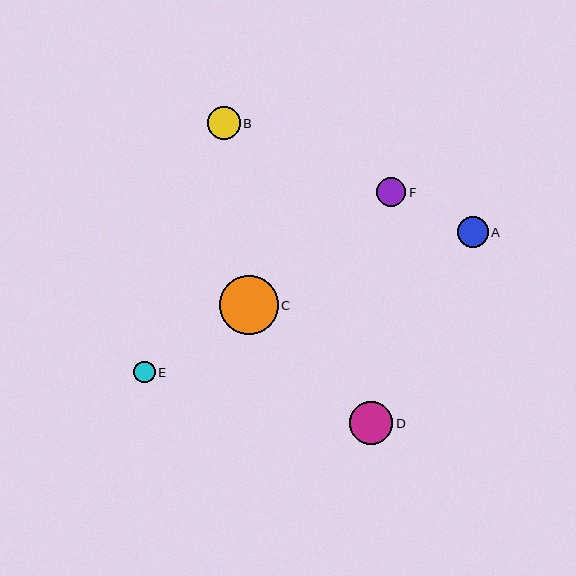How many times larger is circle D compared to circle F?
Circle D is approximately 1.5 times the size of circle F.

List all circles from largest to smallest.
From largest to smallest: C, D, B, A, F, E.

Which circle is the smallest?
Circle E is the smallest with a size of approximately 21 pixels.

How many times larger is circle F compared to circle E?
Circle F is approximately 1.4 times the size of circle E.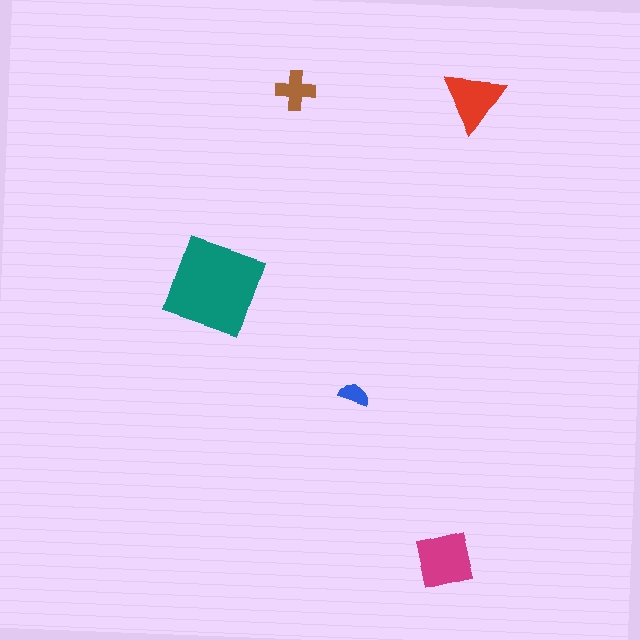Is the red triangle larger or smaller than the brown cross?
Larger.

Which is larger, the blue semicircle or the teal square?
The teal square.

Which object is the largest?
The teal square.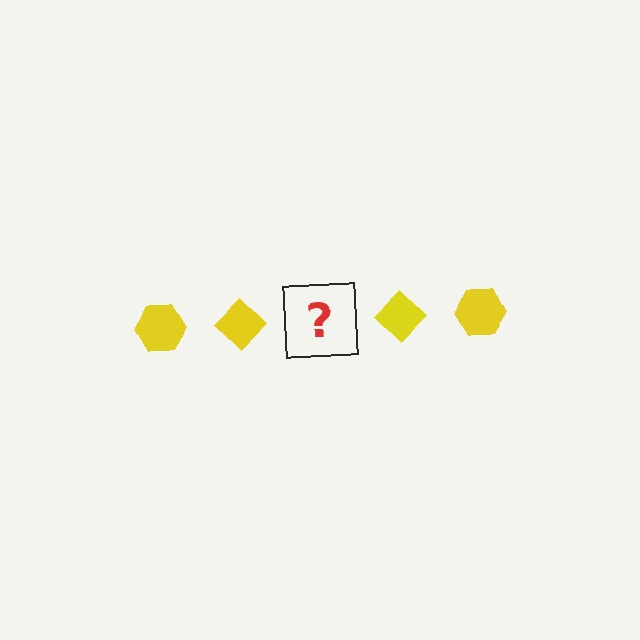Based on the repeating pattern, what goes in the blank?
The blank should be a yellow hexagon.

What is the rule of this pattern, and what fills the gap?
The rule is that the pattern cycles through hexagon, diamond shapes in yellow. The gap should be filled with a yellow hexagon.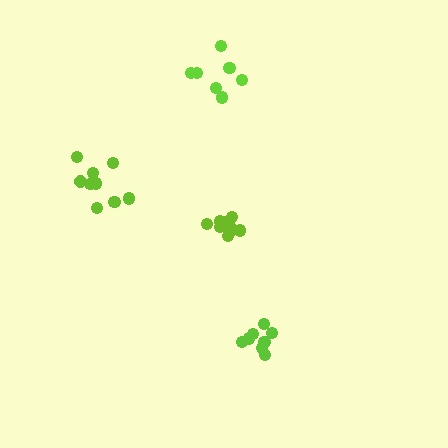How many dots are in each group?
Group 1: 8 dots, Group 2: 10 dots, Group 3: 9 dots, Group 4: 7 dots (34 total).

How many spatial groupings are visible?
There are 4 spatial groupings.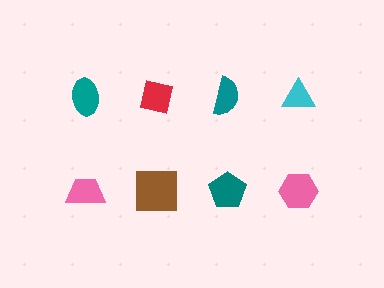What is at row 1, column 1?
A teal ellipse.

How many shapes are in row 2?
4 shapes.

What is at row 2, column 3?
A teal pentagon.